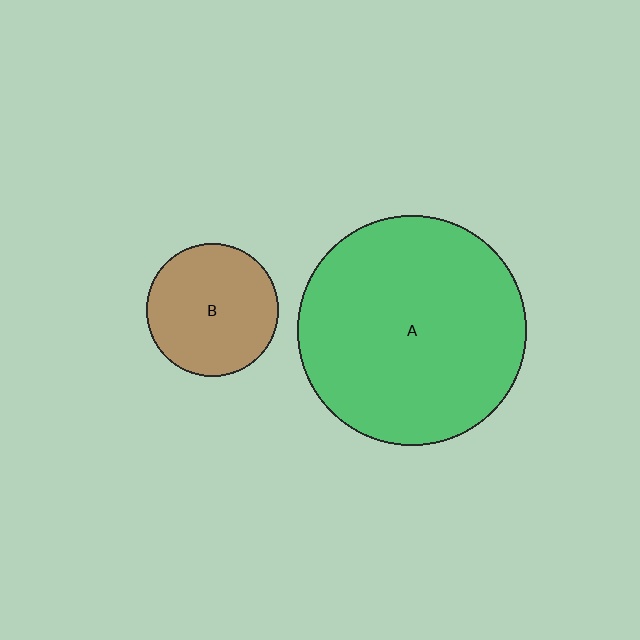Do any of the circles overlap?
No, none of the circles overlap.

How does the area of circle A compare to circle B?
Approximately 3.0 times.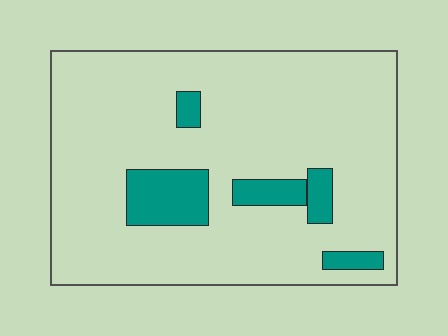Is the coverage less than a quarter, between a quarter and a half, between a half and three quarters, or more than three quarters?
Less than a quarter.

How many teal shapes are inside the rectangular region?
5.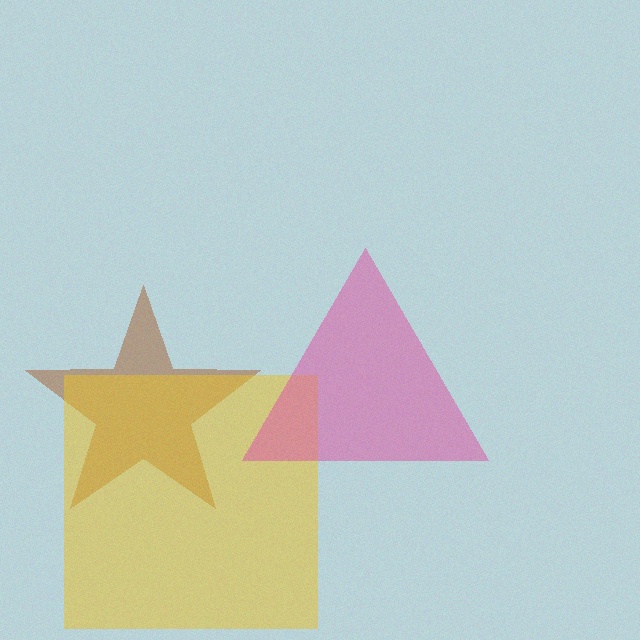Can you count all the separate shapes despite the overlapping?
Yes, there are 3 separate shapes.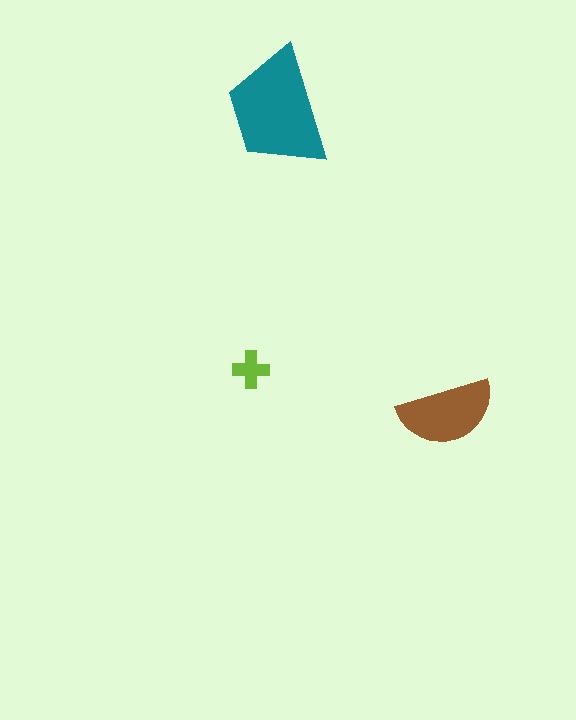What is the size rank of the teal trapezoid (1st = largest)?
1st.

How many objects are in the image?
There are 3 objects in the image.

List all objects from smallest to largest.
The lime cross, the brown semicircle, the teal trapezoid.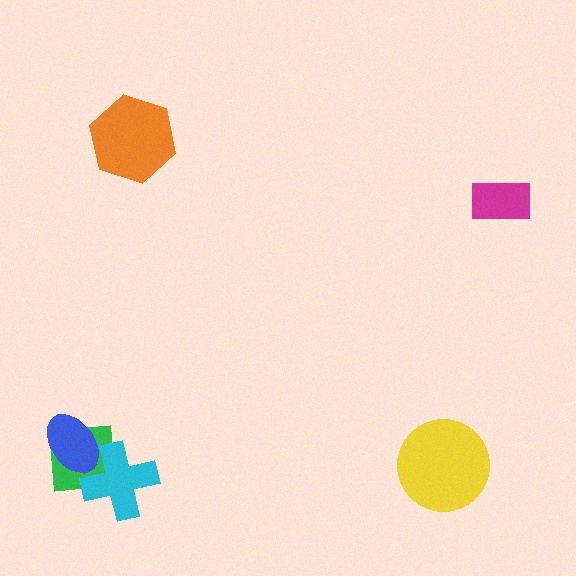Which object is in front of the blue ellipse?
The cyan cross is in front of the blue ellipse.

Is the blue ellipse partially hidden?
Yes, it is partially covered by another shape.